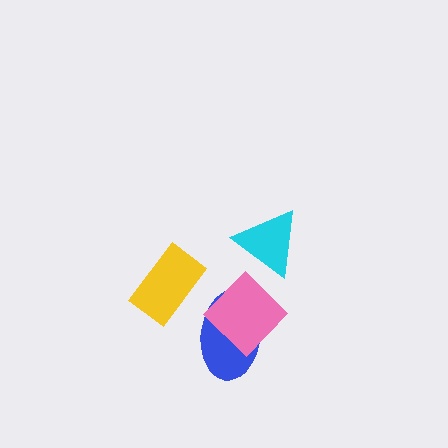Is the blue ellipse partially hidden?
Yes, it is partially covered by another shape.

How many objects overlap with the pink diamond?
1 object overlaps with the pink diamond.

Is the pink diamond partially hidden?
No, no other shape covers it.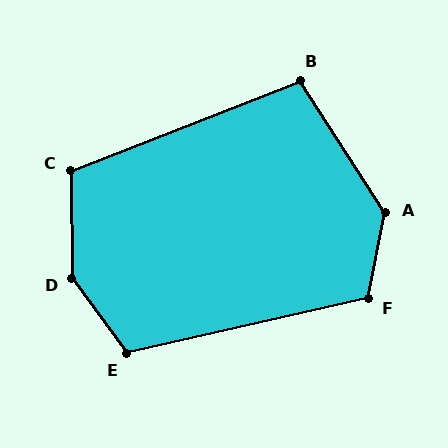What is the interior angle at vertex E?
Approximately 114 degrees (obtuse).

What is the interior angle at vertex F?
Approximately 115 degrees (obtuse).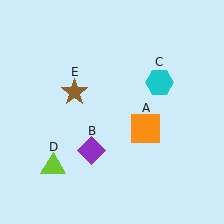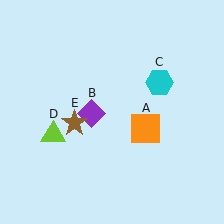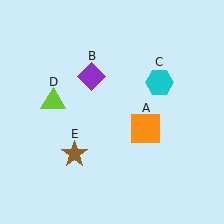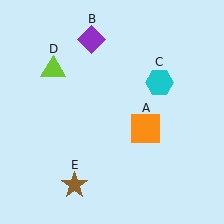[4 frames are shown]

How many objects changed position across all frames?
3 objects changed position: purple diamond (object B), lime triangle (object D), brown star (object E).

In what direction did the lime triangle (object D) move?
The lime triangle (object D) moved up.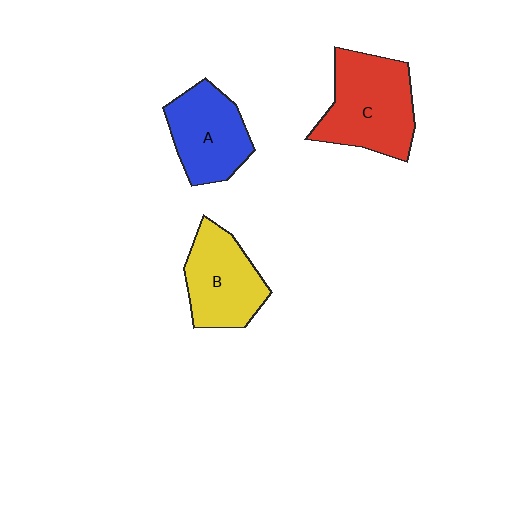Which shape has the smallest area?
Shape A (blue).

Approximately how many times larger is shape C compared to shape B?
Approximately 1.2 times.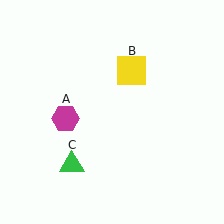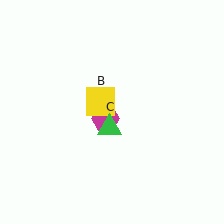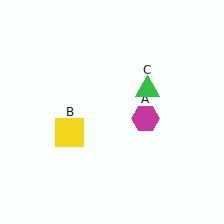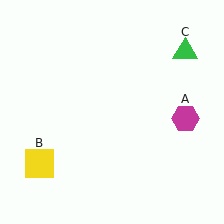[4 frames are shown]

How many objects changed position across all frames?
3 objects changed position: magenta hexagon (object A), yellow square (object B), green triangle (object C).